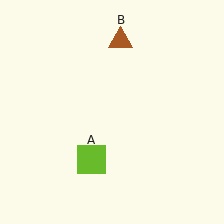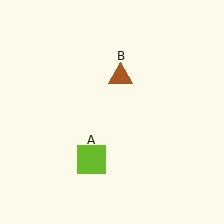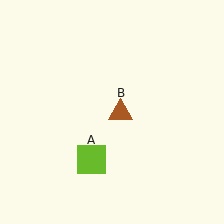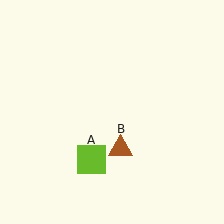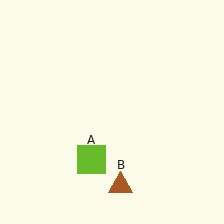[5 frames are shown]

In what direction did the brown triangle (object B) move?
The brown triangle (object B) moved down.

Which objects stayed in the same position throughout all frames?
Lime square (object A) remained stationary.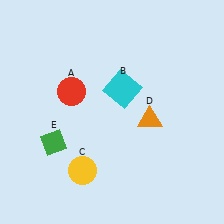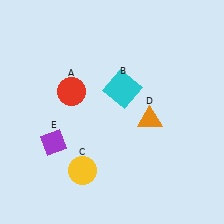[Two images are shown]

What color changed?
The diamond (E) changed from green in Image 1 to purple in Image 2.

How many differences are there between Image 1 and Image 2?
There is 1 difference between the two images.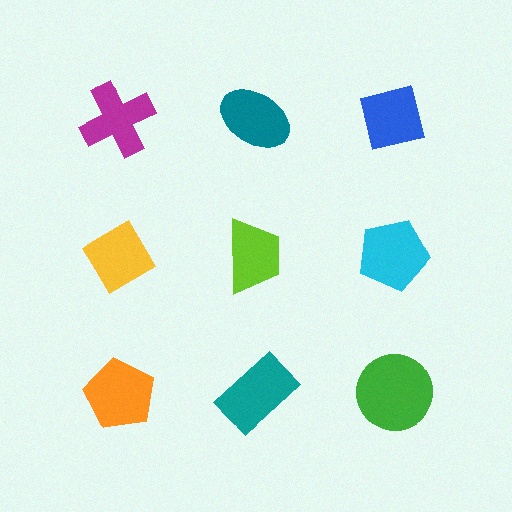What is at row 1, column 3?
A blue square.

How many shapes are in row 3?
3 shapes.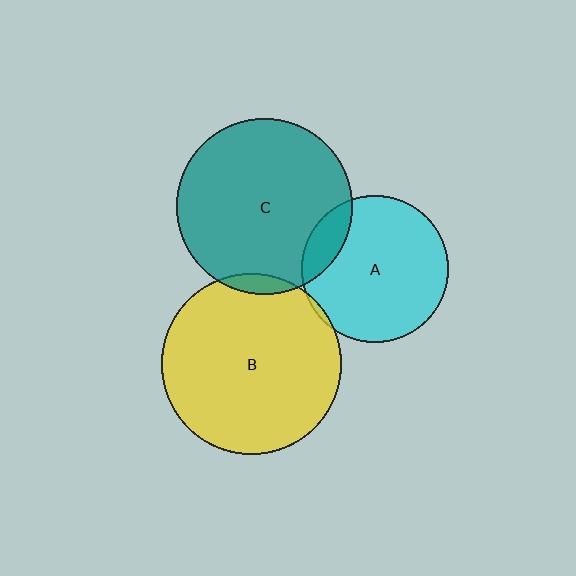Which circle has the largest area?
Circle B (yellow).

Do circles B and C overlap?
Yes.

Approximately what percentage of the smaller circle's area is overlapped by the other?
Approximately 5%.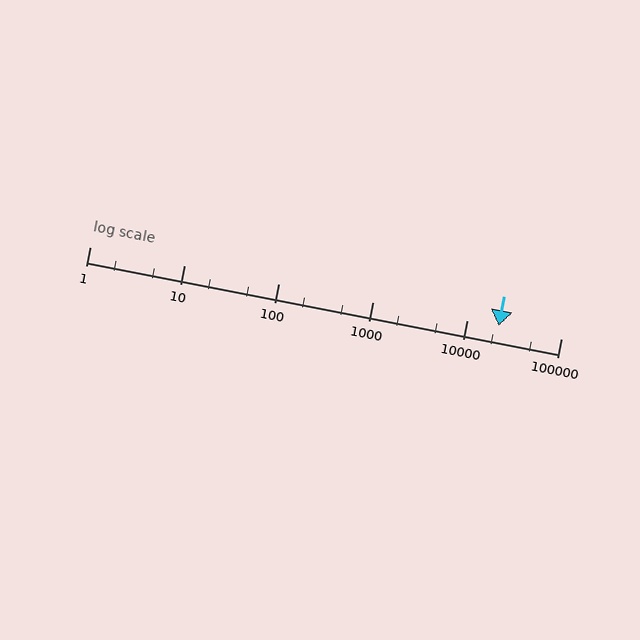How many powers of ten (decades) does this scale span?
The scale spans 5 decades, from 1 to 100000.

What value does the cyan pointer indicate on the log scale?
The pointer indicates approximately 22000.